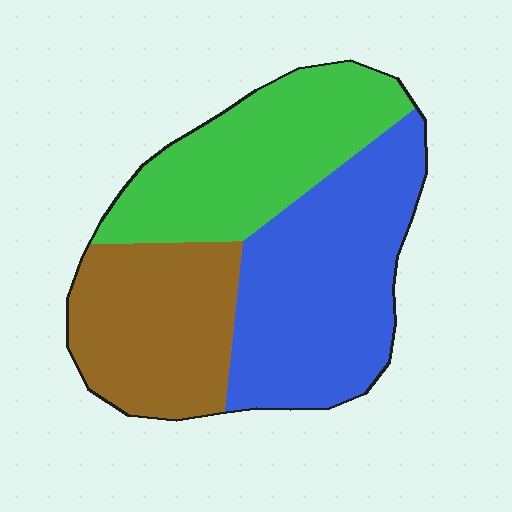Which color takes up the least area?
Brown, at roughly 30%.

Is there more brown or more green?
Green.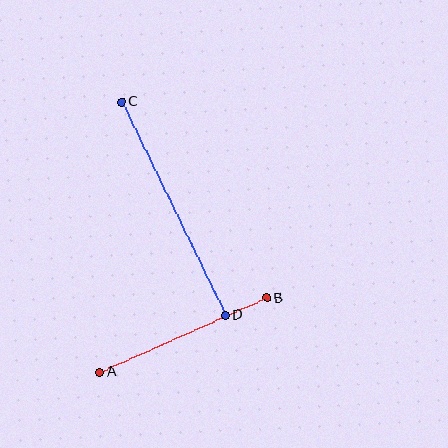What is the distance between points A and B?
The distance is approximately 183 pixels.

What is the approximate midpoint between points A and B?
The midpoint is at approximately (183, 335) pixels.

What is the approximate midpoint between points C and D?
The midpoint is at approximately (173, 209) pixels.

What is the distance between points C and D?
The distance is approximately 237 pixels.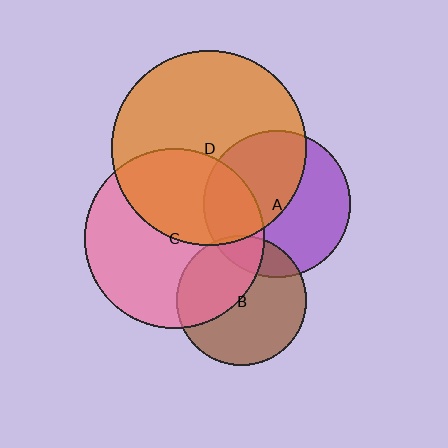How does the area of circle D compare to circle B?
Approximately 2.3 times.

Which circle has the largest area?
Circle D (orange).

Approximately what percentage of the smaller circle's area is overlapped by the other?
Approximately 50%.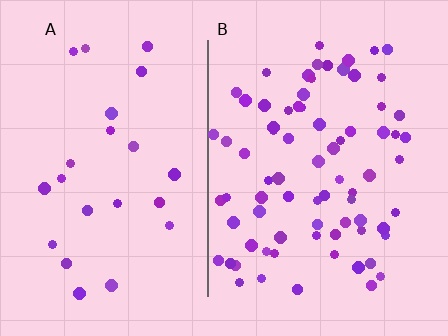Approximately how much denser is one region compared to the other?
Approximately 3.2× — region B over region A.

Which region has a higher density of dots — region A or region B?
B (the right).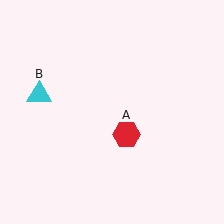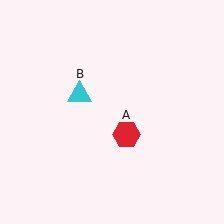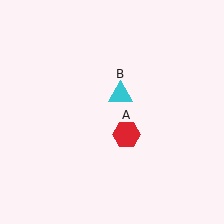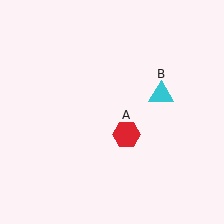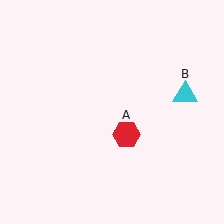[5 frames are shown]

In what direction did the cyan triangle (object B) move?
The cyan triangle (object B) moved right.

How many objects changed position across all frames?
1 object changed position: cyan triangle (object B).